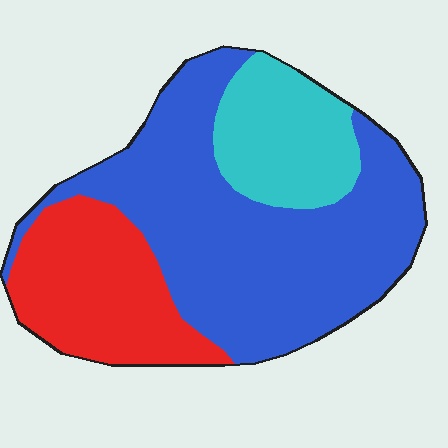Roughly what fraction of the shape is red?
Red covers roughly 25% of the shape.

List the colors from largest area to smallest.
From largest to smallest: blue, red, cyan.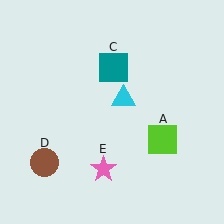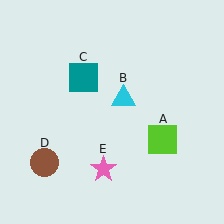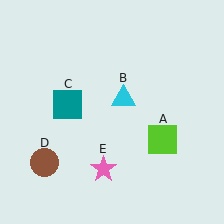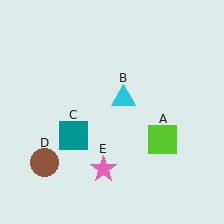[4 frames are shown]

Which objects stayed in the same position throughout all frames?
Lime square (object A) and cyan triangle (object B) and brown circle (object D) and pink star (object E) remained stationary.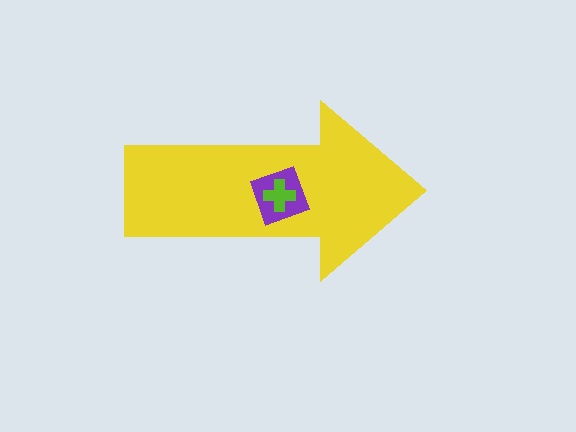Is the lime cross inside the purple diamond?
Yes.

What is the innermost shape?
The lime cross.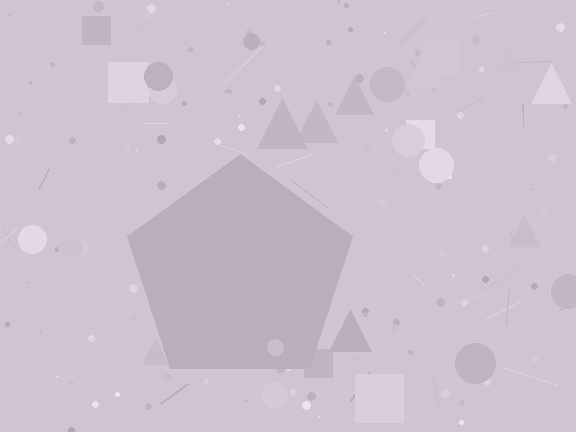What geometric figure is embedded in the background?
A pentagon is embedded in the background.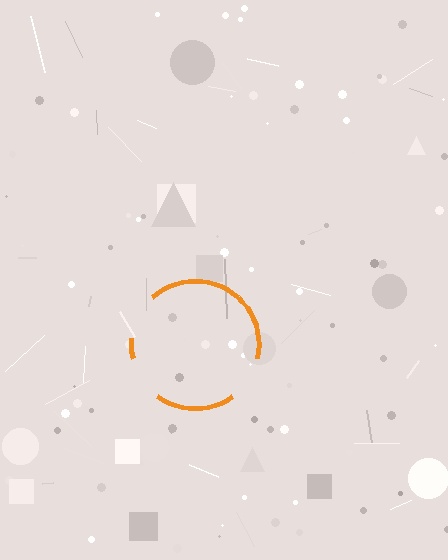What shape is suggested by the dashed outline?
The dashed outline suggests a circle.